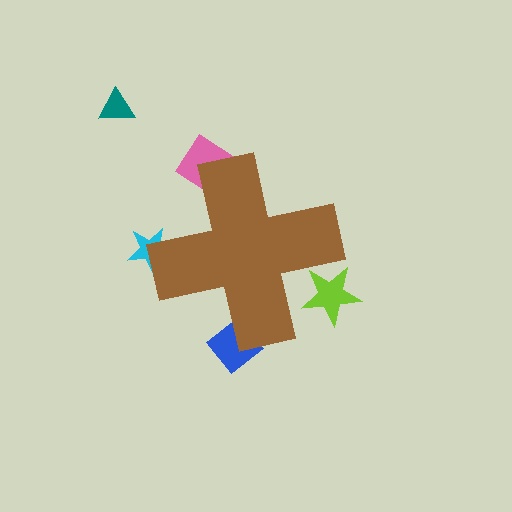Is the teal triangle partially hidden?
No, the teal triangle is fully visible.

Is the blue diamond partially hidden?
Yes, the blue diamond is partially hidden behind the brown cross.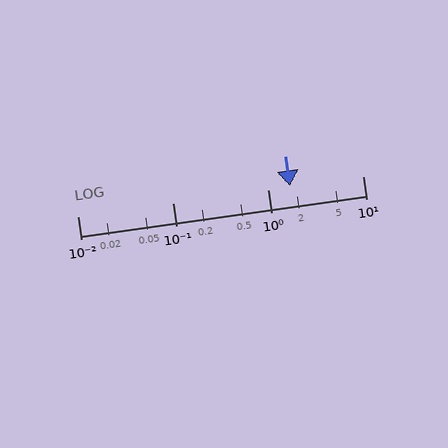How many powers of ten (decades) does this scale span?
The scale spans 3 decades, from 0.01 to 10.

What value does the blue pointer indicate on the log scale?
The pointer indicates approximately 1.7.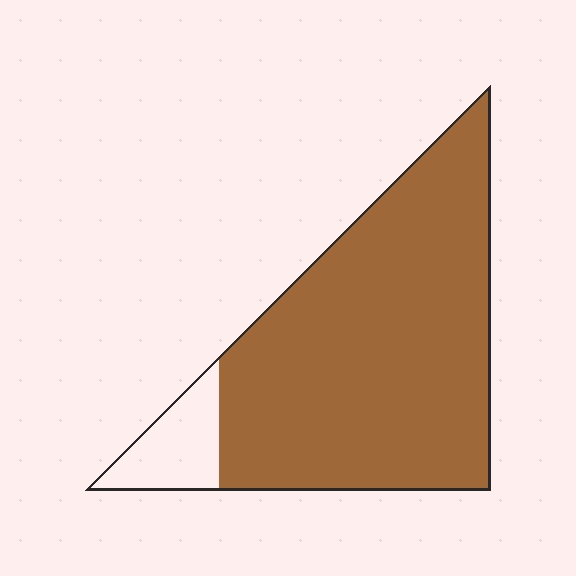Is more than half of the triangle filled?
Yes.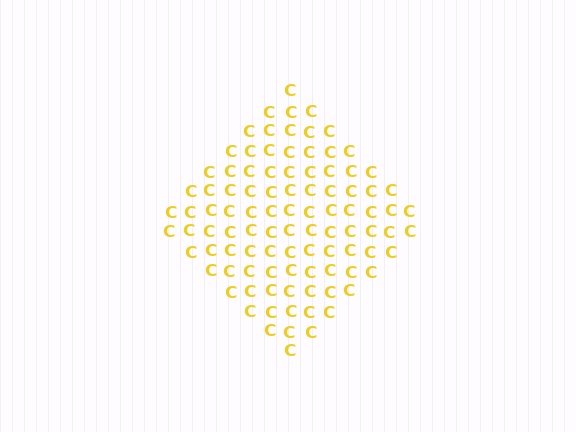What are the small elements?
The small elements are letter C's.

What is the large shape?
The large shape is a diamond.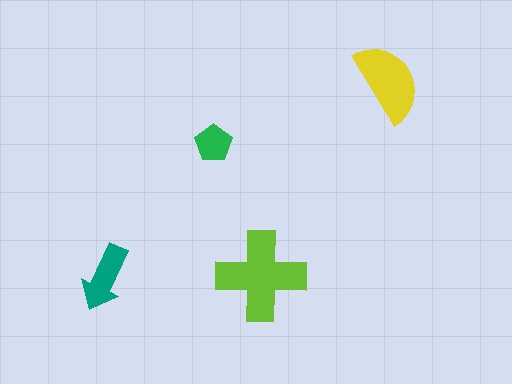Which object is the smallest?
The green pentagon.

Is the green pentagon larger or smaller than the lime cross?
Smaller.